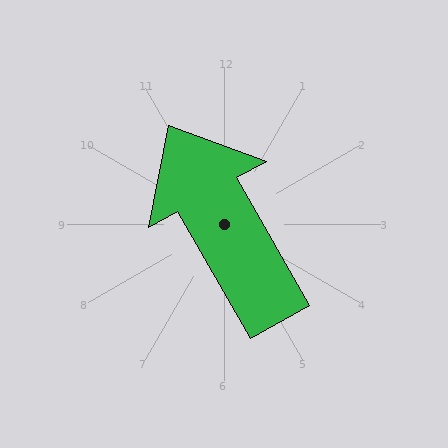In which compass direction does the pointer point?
Northwest.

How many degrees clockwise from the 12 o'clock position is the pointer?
Approximately 330 degrees.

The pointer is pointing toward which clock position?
Roughly 11 o'clock.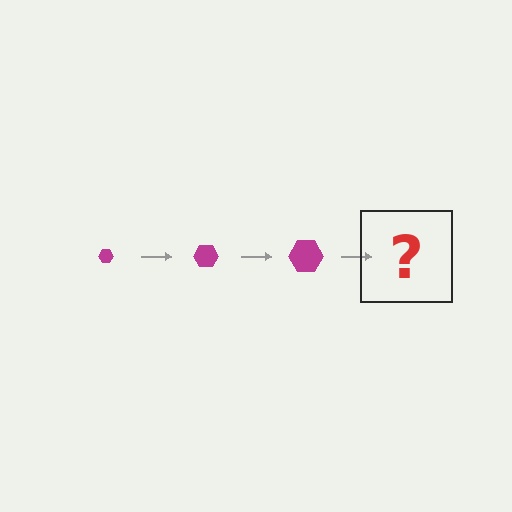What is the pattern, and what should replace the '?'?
The pattern is that the hexagon gets progressively larger each step. The '?' should be a magenta hexagon, larger than the previous one.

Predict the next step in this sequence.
The next step is a magenta hexagon, larger than the previous one.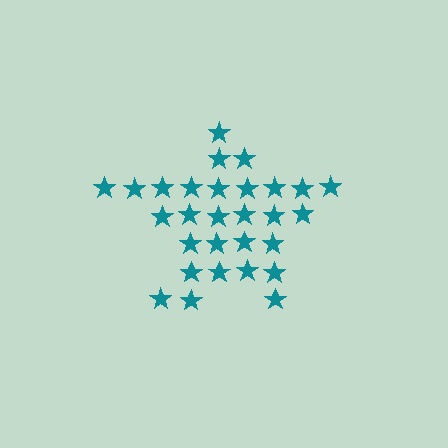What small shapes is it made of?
It is made of small stars.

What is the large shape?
The large shape is a star.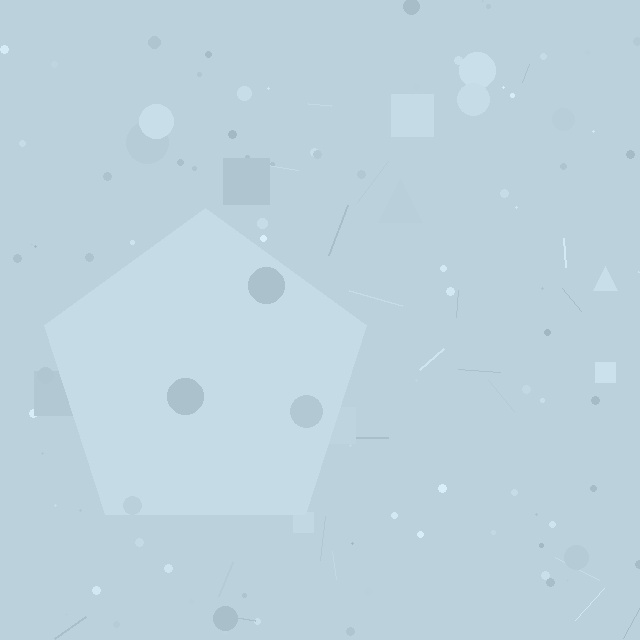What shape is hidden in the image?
A pentagon is hidden in the image.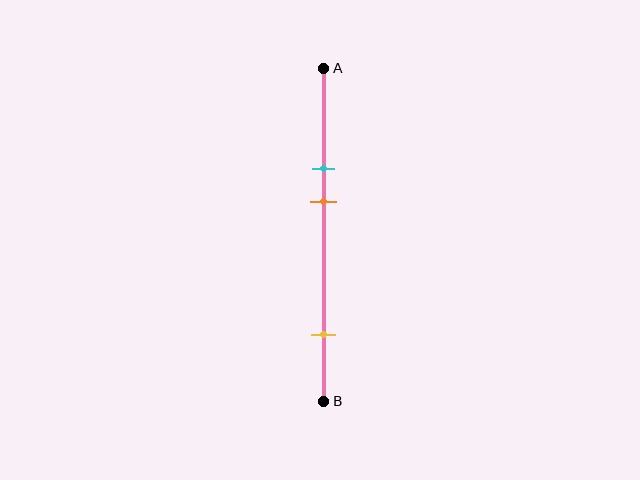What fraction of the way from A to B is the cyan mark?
The cyan mark is approximately 30% (0.3) of the way from A to B.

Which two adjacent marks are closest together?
The cyan and orange marks are the closest adjacent pair.